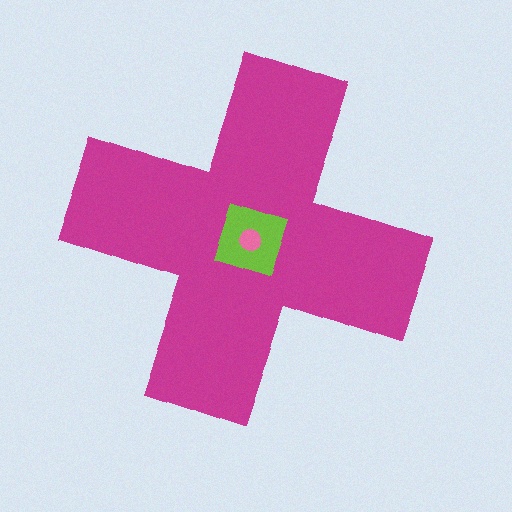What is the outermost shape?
The magenta cross.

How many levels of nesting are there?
3.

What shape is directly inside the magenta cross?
The lime diamond.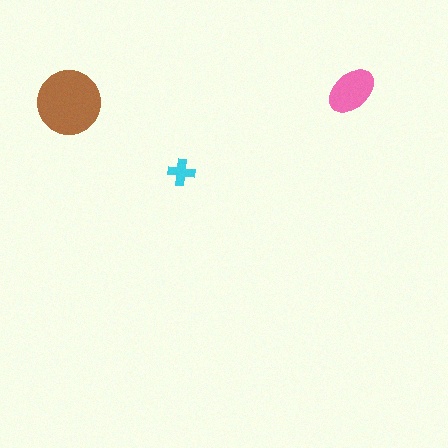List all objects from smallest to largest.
The cyan cross, the pink ellipse, the brown circle.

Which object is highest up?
The pink ellipse is topmost.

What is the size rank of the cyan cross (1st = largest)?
3rd.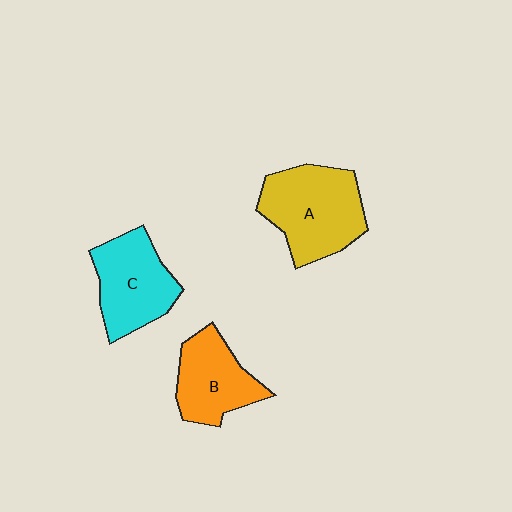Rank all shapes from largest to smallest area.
From largest to smallest: A (yellow), C (cyan), B (orange).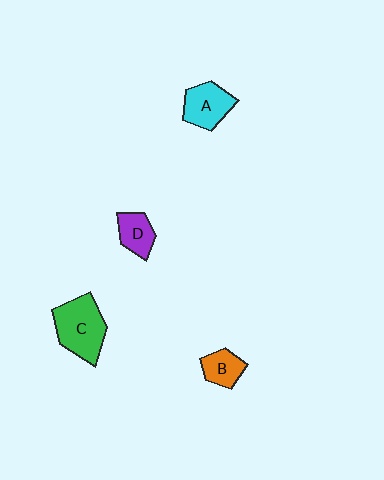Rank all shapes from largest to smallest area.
From largest to smallest: C (green), A (cyan), D (purple), B (orange).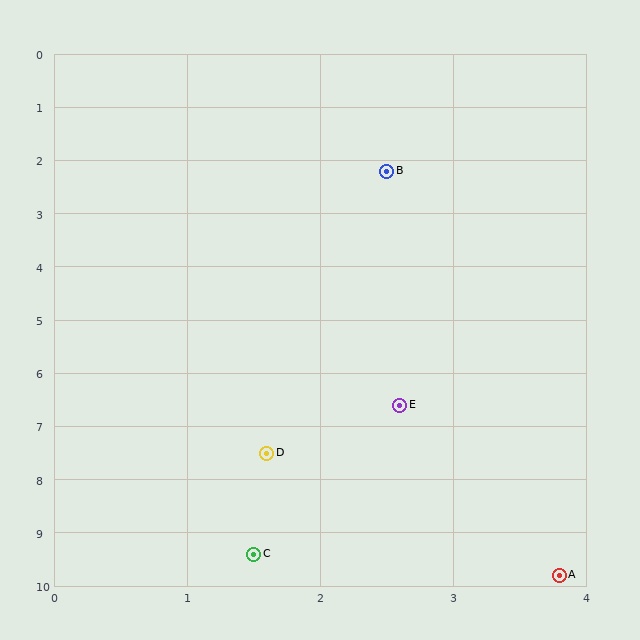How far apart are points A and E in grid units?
Points A and E are about 3.4 grid units apart.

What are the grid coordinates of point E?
Point E is at approximately (2.6, 6.6).